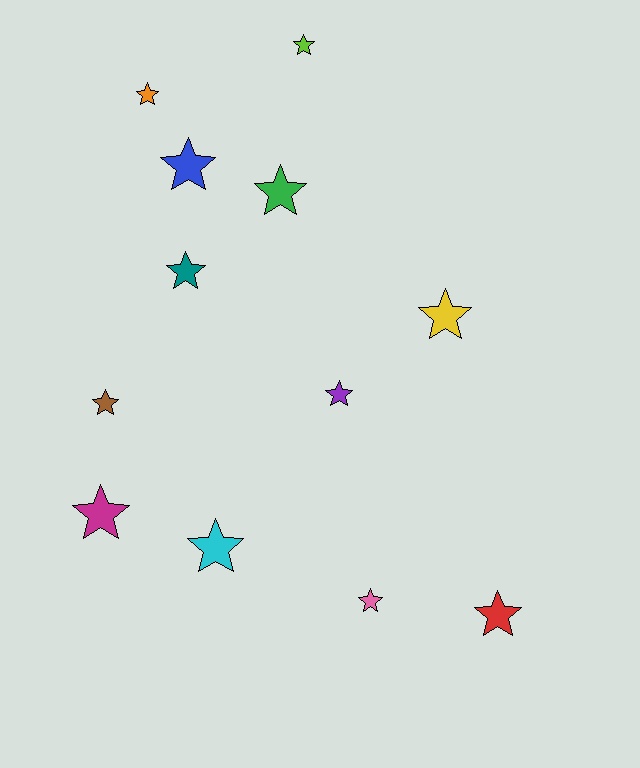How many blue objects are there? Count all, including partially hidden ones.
There is 1 blue object.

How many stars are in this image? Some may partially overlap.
There are 12 stars.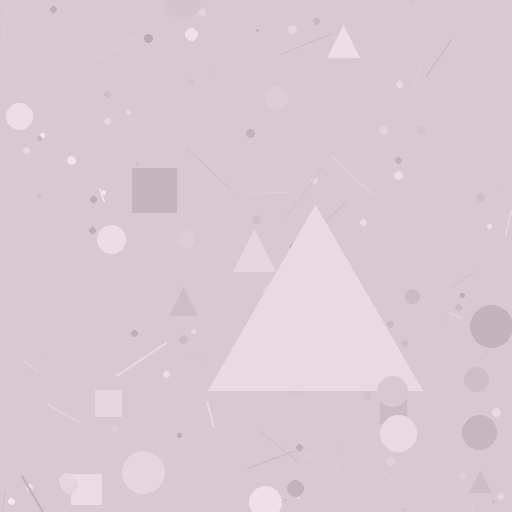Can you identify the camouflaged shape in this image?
The camouflaged shape is a triangle.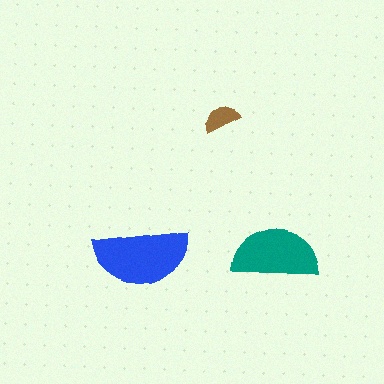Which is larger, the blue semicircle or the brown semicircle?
The blue one.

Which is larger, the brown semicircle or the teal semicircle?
The teal one.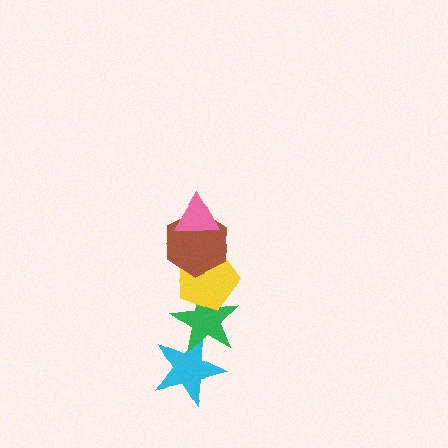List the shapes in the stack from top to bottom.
From top to bottom: the pink triangle, the brown hexagon, the yellow pentagon, the green star, the cyan star.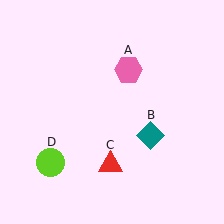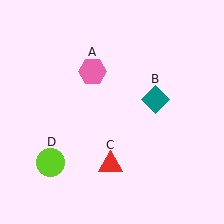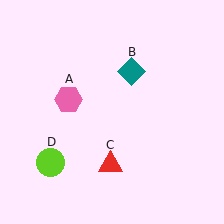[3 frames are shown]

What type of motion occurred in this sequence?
The pink hexagon (object A), teal diamond (object B) rotated counterclockwise around the center of the scene.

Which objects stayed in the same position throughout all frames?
Red triangle (object C) and lime circle (object D) remained stationary.